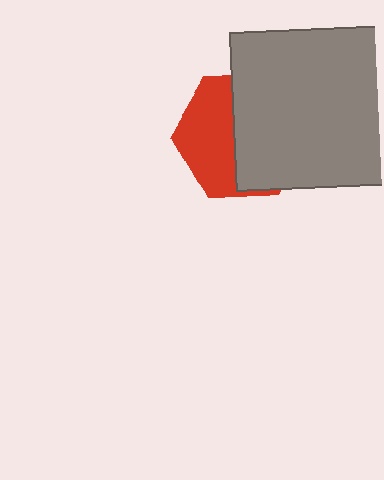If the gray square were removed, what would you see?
You would see the complete red hexagon.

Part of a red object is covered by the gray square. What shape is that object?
It is a hexagon.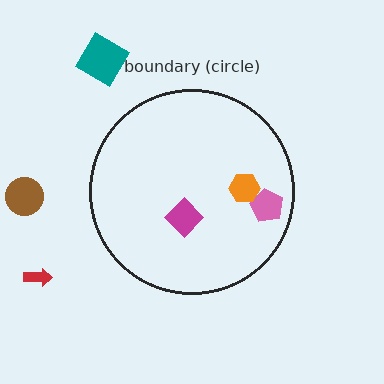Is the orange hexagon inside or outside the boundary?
Inside.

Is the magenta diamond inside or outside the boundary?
Inside.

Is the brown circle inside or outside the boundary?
Outside.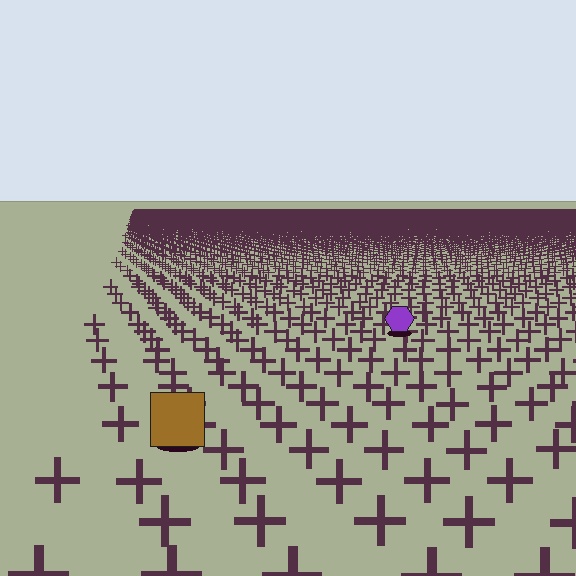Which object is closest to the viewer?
The brown square is closest. The texture marks near it are larger and more spread out.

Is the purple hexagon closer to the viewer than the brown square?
No. The brown square is closer — you can tell from the texture gradient: the ground texture is coarser near it.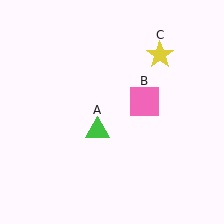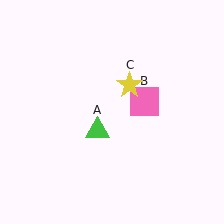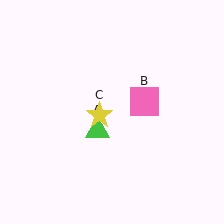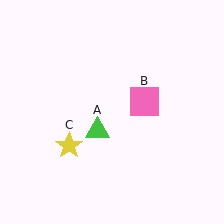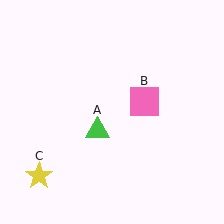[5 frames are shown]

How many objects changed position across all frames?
1 object changed position: yellow star (object C).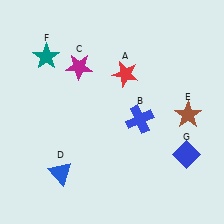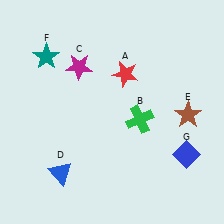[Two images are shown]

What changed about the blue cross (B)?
In Image 1, B is blue. In Image 2, it changed to green.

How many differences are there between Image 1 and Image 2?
There is 1 difference between the two images.